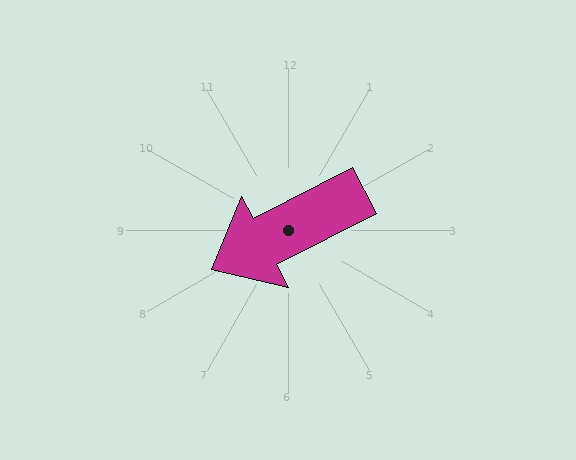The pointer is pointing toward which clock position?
Roughly 8 o'clock.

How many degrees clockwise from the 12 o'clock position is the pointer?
Approximately 243 degrees.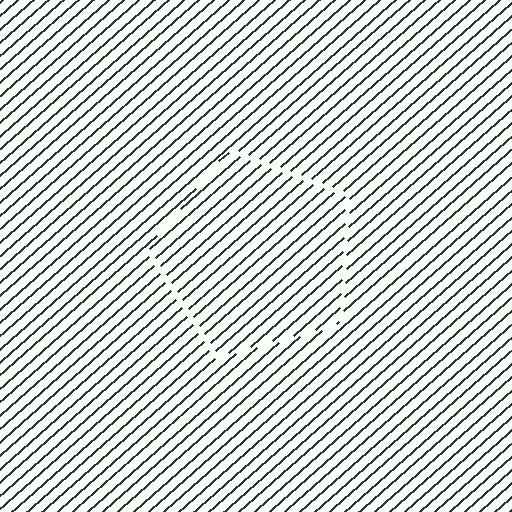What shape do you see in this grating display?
An illusory pentagon. The interior of the shape contains the same grating, shifted by half a period — the contour is defined by the phase discontinuity where line-ends from the inner and outer gratings abut.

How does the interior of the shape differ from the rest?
The interior of the shape contains the same grating, shifted by half a period — the contour is defined by the phase discontinuity where line-ends from the inner and outer gratings abut.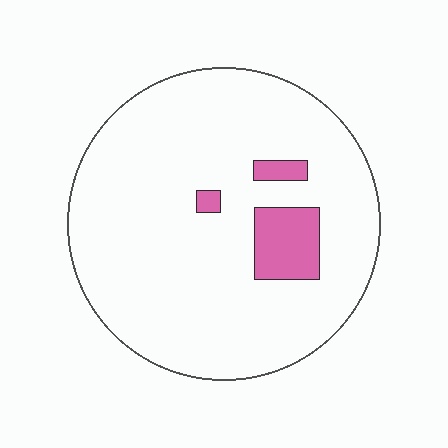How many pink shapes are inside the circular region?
3.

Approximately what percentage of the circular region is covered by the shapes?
Approximately 10%.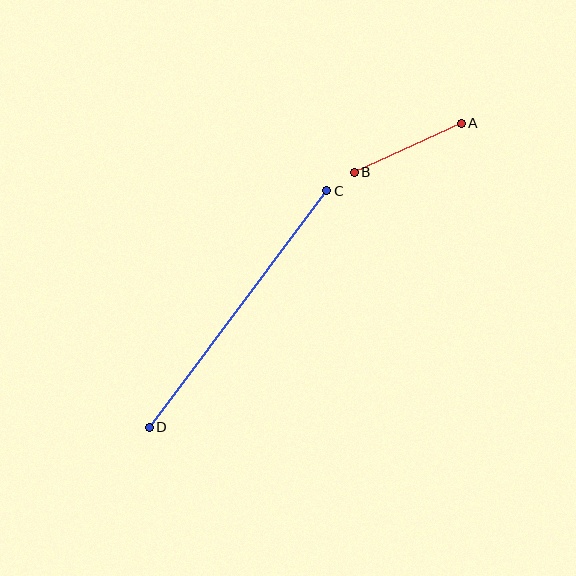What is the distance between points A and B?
The distance is approximately 118 pixels.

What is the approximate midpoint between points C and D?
The midpoint is at approximately (238, 309) pixels.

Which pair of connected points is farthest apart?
Points C and D are farthest apart.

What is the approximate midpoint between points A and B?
The midpoint is at approximately (408, 148) pixels.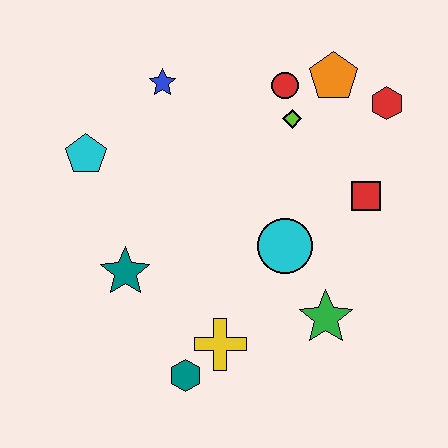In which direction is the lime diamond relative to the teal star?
The lime diamond is to the right of the teal star.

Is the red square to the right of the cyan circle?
Yes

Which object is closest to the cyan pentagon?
The blue star is closest to the cyan pentagon.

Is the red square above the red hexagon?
No